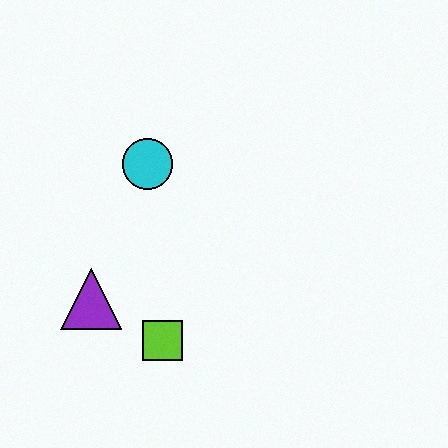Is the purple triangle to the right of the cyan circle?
No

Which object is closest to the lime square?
The purple triangle is closest to the lime square.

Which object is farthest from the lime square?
The cyan circle is farthest from the lime square.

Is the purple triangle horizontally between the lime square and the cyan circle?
No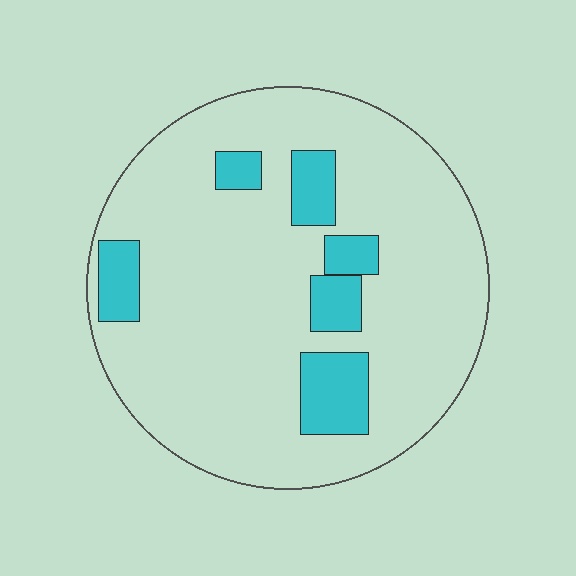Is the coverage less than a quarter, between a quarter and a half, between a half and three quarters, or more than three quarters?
Less than a quarter.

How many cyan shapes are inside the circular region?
6.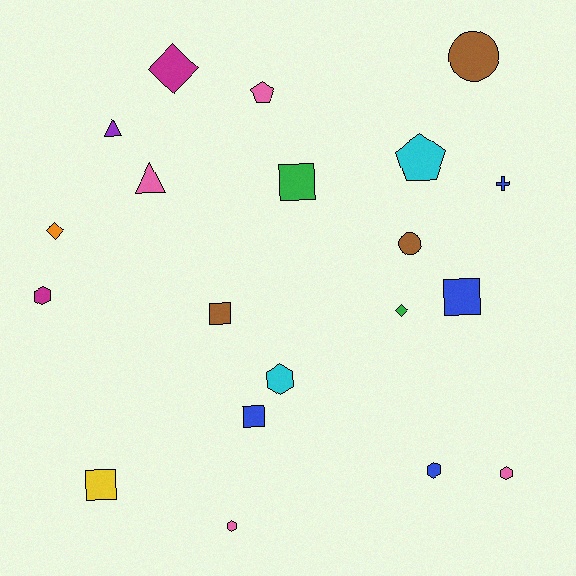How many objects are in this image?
There are 20 objects.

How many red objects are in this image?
There are no red objects.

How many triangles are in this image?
There are 2 triangles.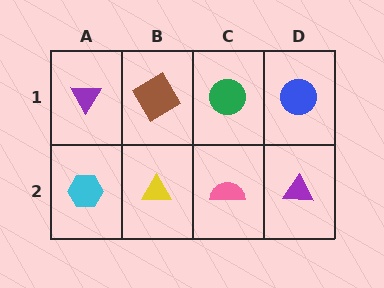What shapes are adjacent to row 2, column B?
A brown diamond (row 1, column B), a cyan hexagon (row 2, column A), a pink semicircle (row 2, column C).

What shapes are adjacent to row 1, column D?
A purple triangle (row 2, column D), a green circle (row 1, column C).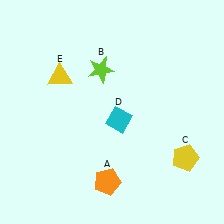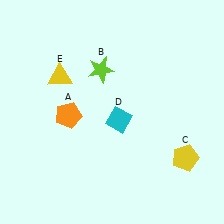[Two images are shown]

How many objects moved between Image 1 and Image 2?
1 object moved between the two images.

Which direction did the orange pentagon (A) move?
The orange pentagon (A) moved up.